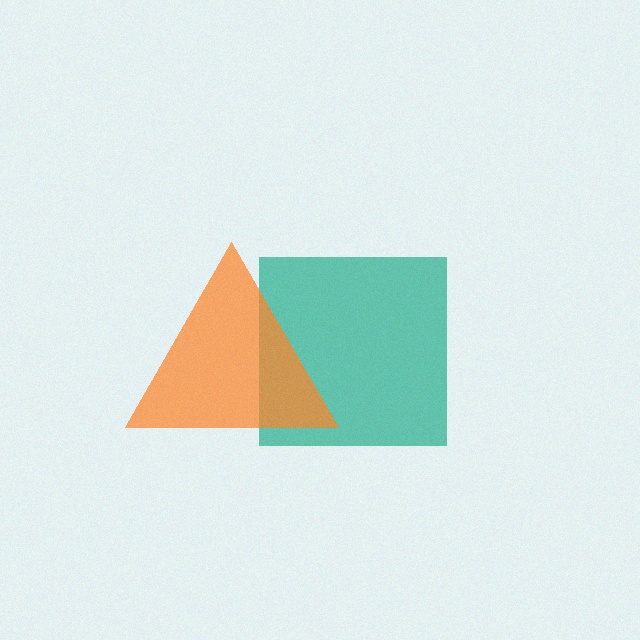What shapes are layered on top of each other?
The layered shapes are: a teal square, an orange triangle.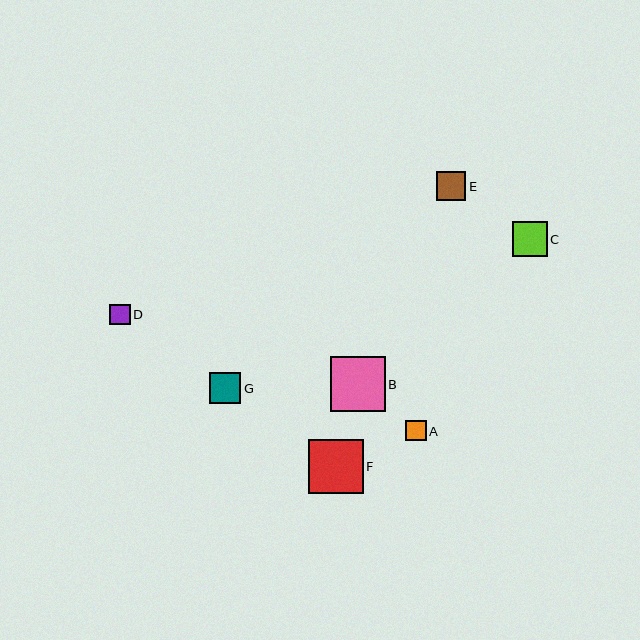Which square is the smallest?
Square A is the smallest with a size of approximately 21 pixels.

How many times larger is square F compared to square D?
Square F is approximately 2.6 times the size of square D.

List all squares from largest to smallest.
From largest to smallest: B, F, C, G, E, D, A.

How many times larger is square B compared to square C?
Square B is approximately 1.6 times the size of square C.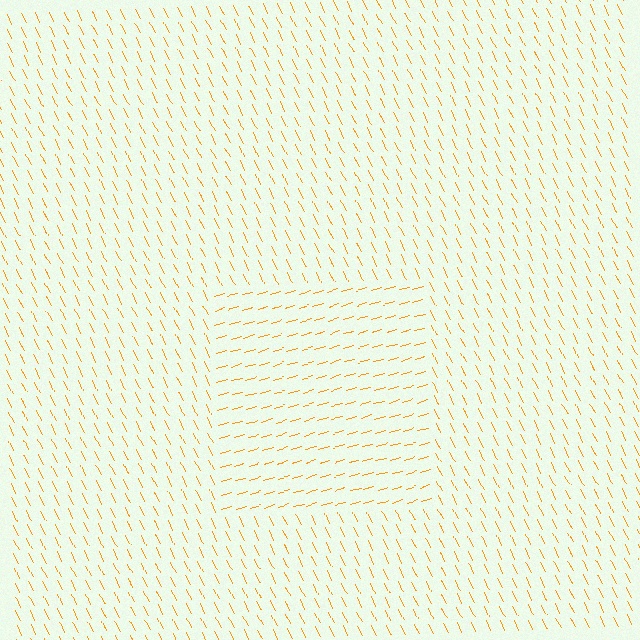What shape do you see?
I see a rectangle.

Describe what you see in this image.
The image is filled with small orange line segments. A rectangle region in the image has lines oriented differently from the surrounding lines, creating a visible texture boundary.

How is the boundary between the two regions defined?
The boundary is defined purely by a change in line orientation (approximately 80 degrees difference). All lines are the same color and thickness.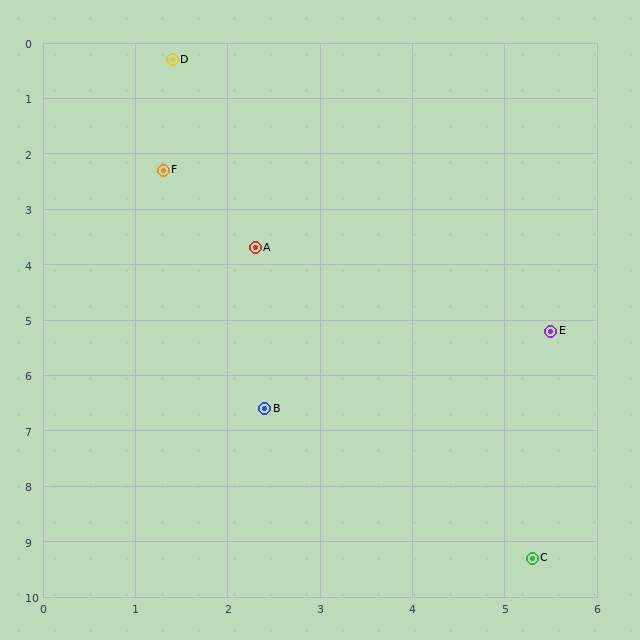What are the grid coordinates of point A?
Point A is at approximately (2.3, 3.7).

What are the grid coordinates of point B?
Point B is at approximately (2.4, 6.6).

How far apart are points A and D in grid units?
Points A and D are about 3.5 grid units apart.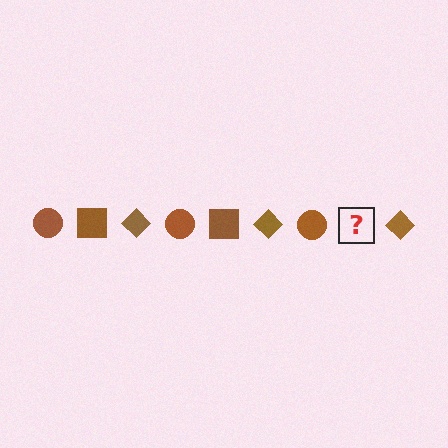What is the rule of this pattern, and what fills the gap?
The rule is that the pattern cycles through circle, square, diamond shapes in brown. The gap should be filled with a brown square.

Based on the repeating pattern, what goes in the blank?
The blank should be a brown square.